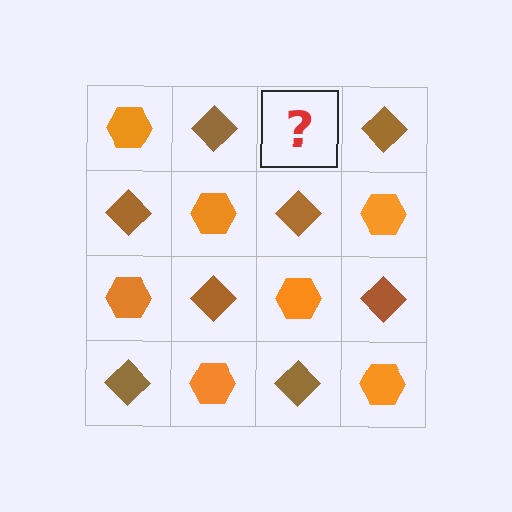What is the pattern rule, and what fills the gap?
The rule is that it alternates orange hexagon and brown diamond in a checkerboard pattern. The gap should be filled with an orange hexagon.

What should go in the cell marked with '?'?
The missing cell should contain an orange hexagon.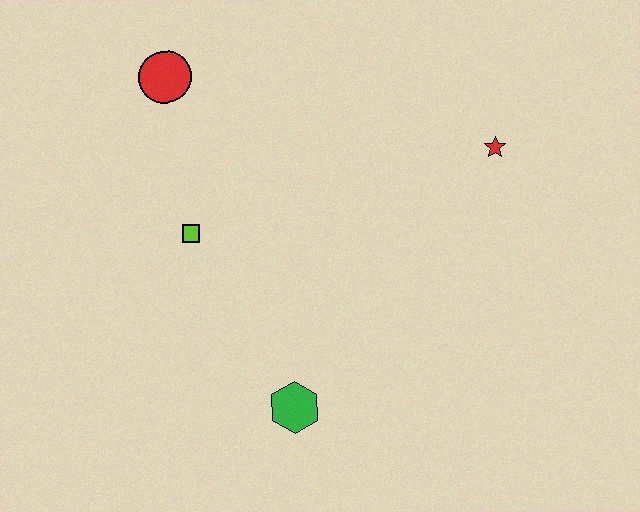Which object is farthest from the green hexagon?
The red circle is farthest from the green hexagon.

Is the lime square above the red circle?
No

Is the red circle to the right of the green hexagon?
No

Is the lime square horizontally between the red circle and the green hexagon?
Yes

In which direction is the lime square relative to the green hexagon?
The lime square is above the green hexagon.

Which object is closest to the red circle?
The lime square is closest to the red circle.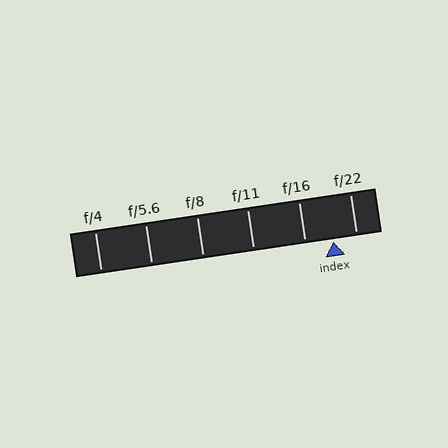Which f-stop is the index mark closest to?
The index mark is closest to f/22.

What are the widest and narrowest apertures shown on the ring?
The widest aperture shown is f/4 and the narrowest is f/22.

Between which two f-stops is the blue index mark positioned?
The index mark is between f/16 and f/22.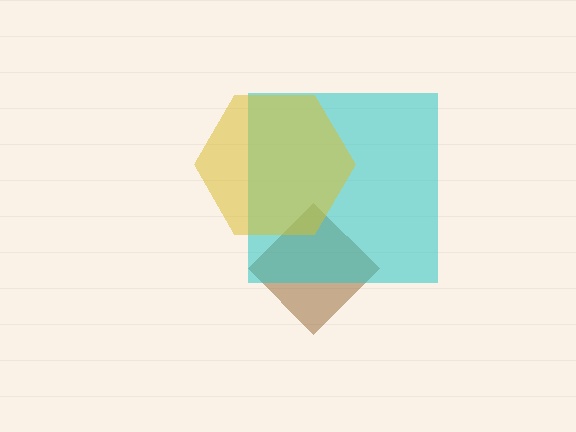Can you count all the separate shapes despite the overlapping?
Yes, there are 3 separate shapes.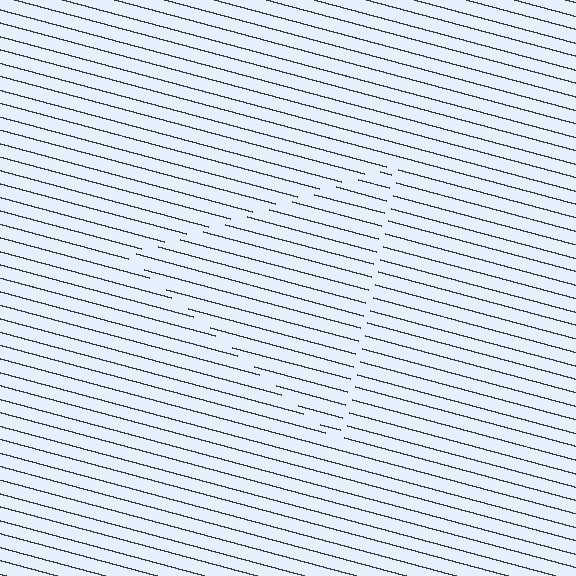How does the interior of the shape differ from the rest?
The interior of the shape contains the same grating, shifted by half a period — the contour is defined by the phase discontinuity where line-ends from the inner and outer gratings abut.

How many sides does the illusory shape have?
3 sides — the line-ends trace a triangle.